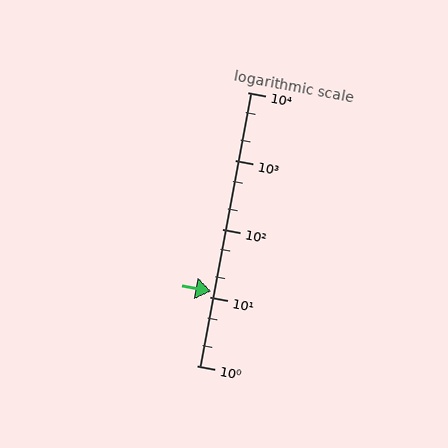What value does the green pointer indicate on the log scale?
The pointer indicates approximately 12.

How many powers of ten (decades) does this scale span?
The scale spans 4 decades, from 1 to 10000.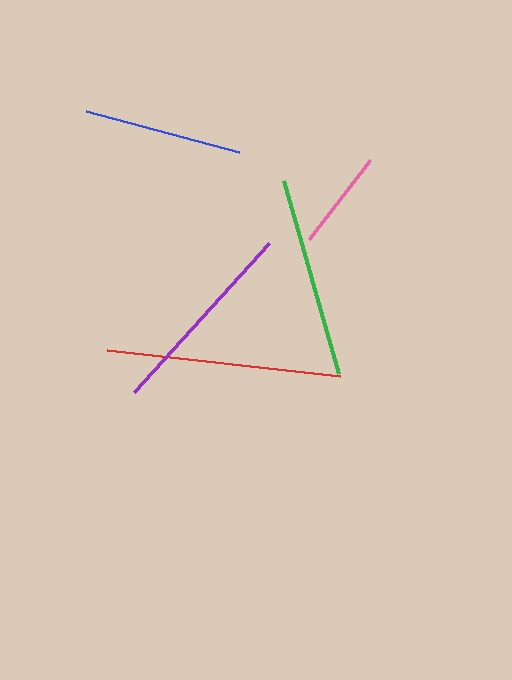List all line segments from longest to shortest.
From longest to shortest: red, purple, green, blue, pink.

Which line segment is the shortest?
The pink line is the shortest at approximately 99 pixels.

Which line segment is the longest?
The red line is the longest at approximately 234 pixels.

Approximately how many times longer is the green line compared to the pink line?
The green line is approximately 2.0 times the length of the pink line.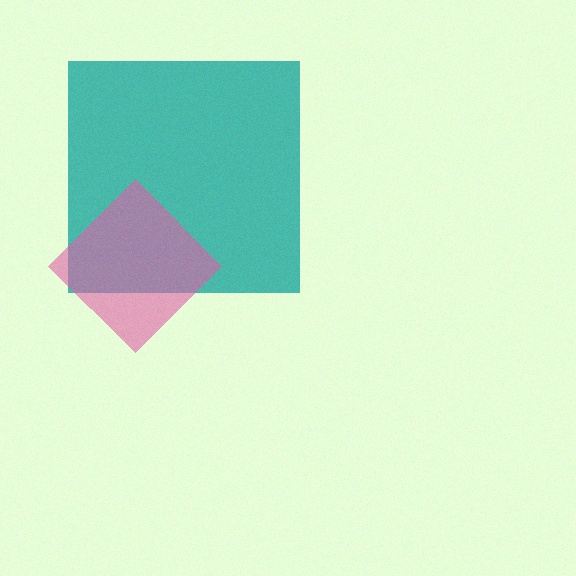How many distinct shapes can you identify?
There are 2 distinct shapes: a teal square, a pink diamond.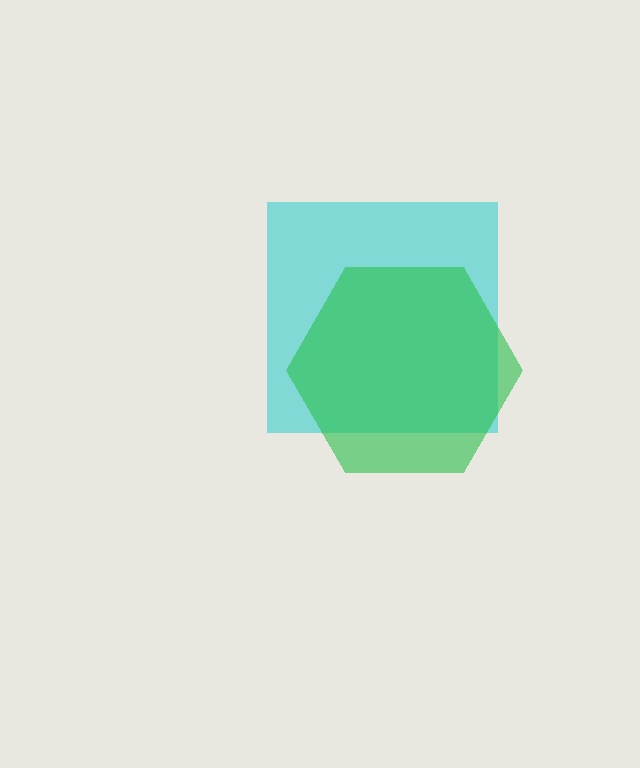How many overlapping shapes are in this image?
There are 2 overlapping shapes in the image.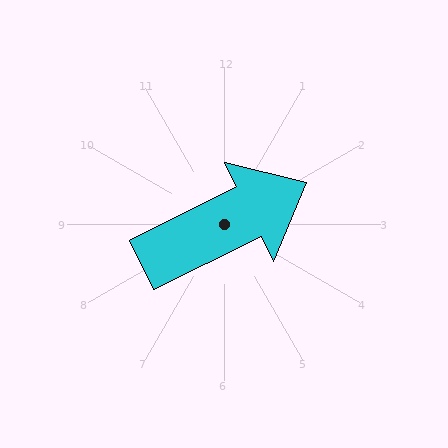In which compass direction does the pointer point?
Northeast.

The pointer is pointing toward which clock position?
Roughly 2 o'clock.